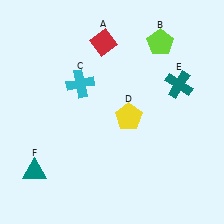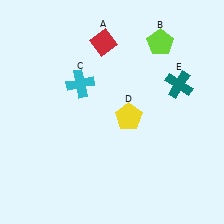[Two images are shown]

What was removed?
The teal triangle (F) was removed in Image 2.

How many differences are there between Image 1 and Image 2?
There is 1 difference between the two images.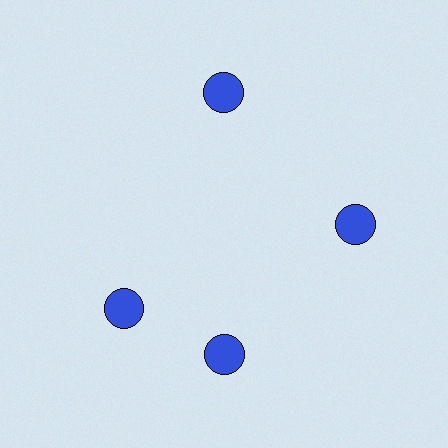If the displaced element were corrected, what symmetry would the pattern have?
It would have 4-fold rotational symmetry — the pattern would map onto itself every 90 degrees.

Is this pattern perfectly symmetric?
No. The 4 blue circles are arranged in a ring, but one element near the 9 o'clock position is rotated out of alignment along the ring, breaking the 4-fold rotational symmetry.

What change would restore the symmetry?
The symmetry would be restored by rotating it back into even spacing with its neighbors so that all 4 circles sit at equal angles and equal distance from the center.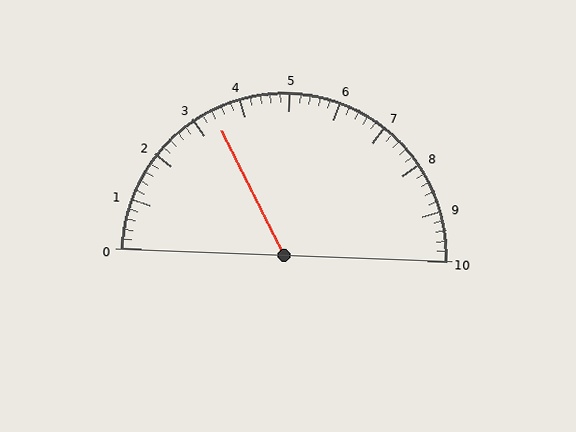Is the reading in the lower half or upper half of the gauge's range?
The reading is in the lower half of the range (0 to 10).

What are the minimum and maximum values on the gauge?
The gauge ranges from 0 to 10.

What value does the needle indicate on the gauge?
The needle indicates approximately 3.4.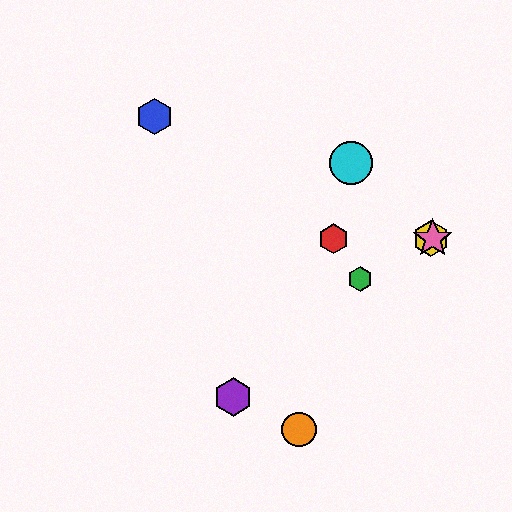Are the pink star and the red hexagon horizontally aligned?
Yes, both are at y≈239.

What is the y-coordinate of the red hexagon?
The red hexagon is at y≈239.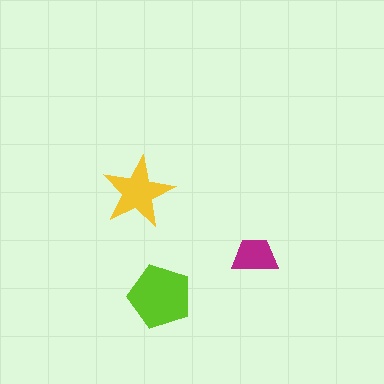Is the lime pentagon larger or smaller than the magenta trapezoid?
Larger.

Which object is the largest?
The lime pentagon.